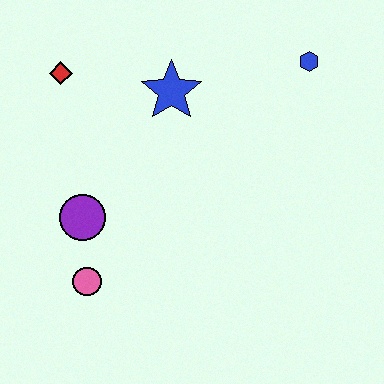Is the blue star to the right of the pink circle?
Yes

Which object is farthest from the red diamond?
The blue hexagon is farthest from the red diamond.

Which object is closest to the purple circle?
The pink circle is closest to the purple circle.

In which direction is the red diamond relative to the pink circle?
The red diamond is above the pink circle.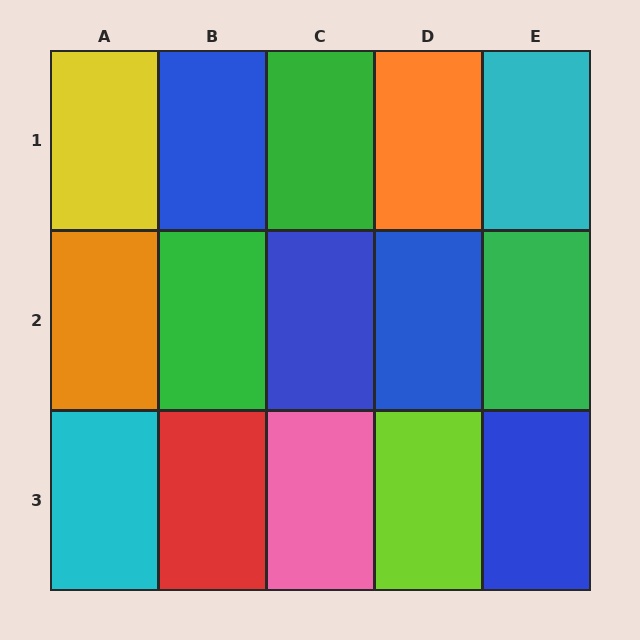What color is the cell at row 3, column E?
Blue.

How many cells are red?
1 cell is red.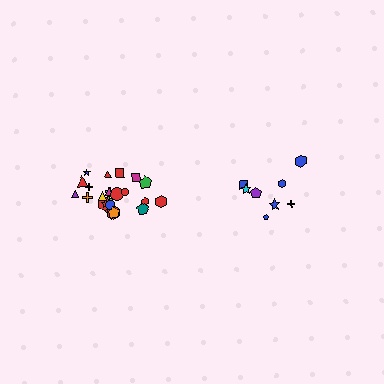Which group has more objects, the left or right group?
The left group.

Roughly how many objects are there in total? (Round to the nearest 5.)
Roughly 35 objects in total.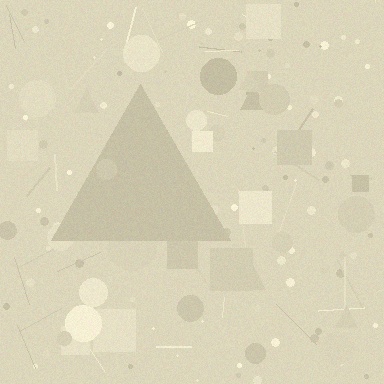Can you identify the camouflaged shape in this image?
The camouflaged shape is a triangle.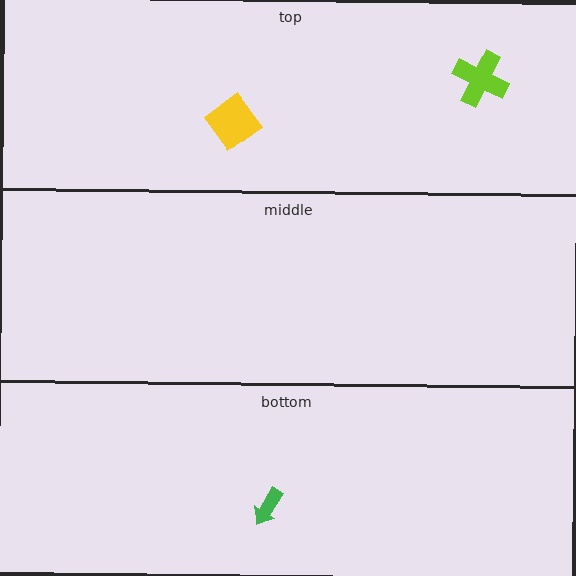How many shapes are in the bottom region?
1.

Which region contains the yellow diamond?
The top region.